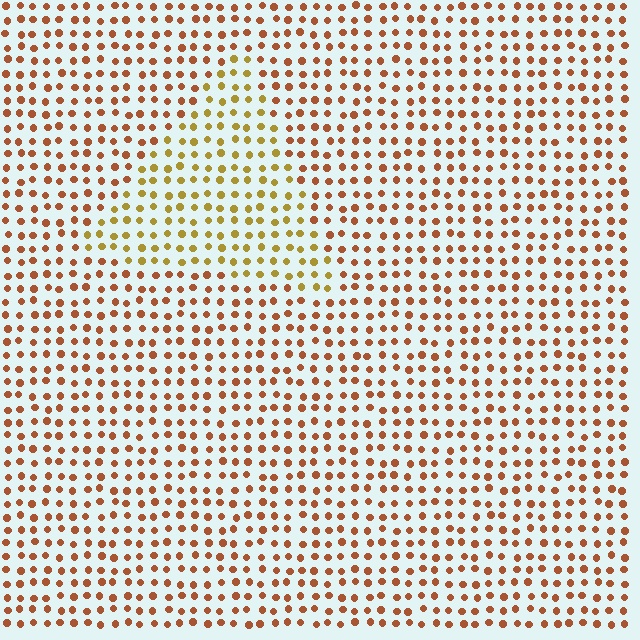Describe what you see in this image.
The image is filled with small brown elements in a uniform arrangement. A triangle-shaped region is visible where the elements are tinted to a slightly different hue, forming a subtle color boundary.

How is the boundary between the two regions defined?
The boundary is defined purely by a slight shift in hue (about 32 degrees). Spacing, size, and orientation are identical on both sides.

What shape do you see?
I see a triangle.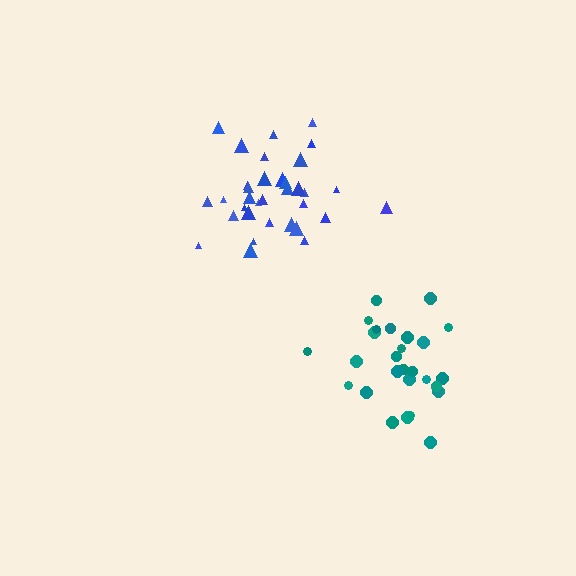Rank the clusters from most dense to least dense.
blue, teal.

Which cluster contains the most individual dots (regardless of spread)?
Blue (34).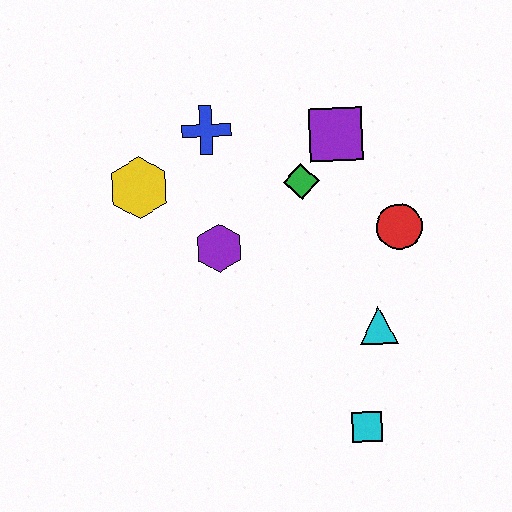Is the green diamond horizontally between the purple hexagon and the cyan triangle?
Yes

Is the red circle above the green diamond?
No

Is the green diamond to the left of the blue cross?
No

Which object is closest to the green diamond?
The purple square is closest to the green diamond.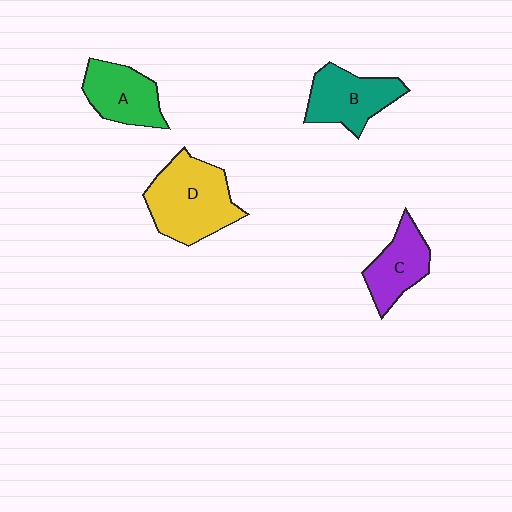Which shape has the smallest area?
Shape C (purple).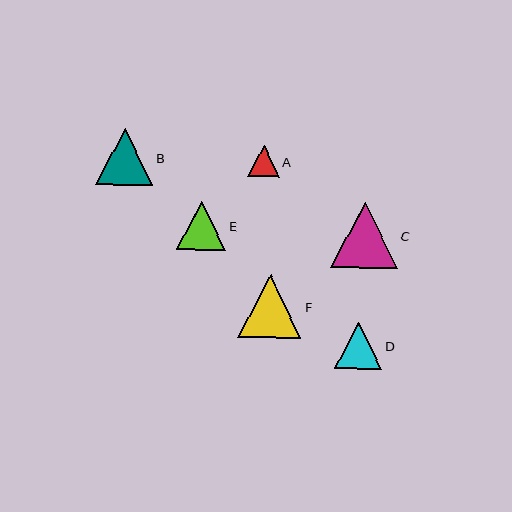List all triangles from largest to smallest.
From largest to smallest: C, F, B, E, D, A.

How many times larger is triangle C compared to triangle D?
Triangle C is approximately 1.4 times the size of triangle D.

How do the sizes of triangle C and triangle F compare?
Triangle C and triangle F are approximately the same size.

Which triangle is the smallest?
Triangle A is the smallest with a size of approximately 31 pixels.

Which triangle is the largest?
Triangle C is the largest with a size of approximately 66 pixels.